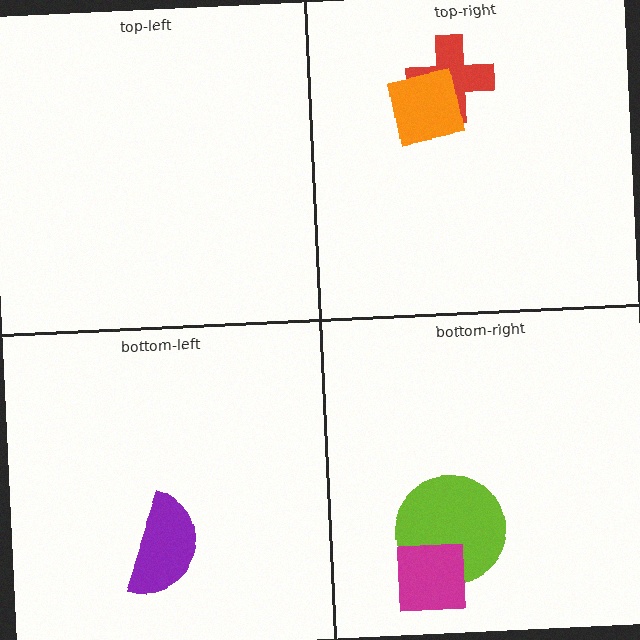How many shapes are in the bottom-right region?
2.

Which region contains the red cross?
The top-right region.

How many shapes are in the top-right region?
2.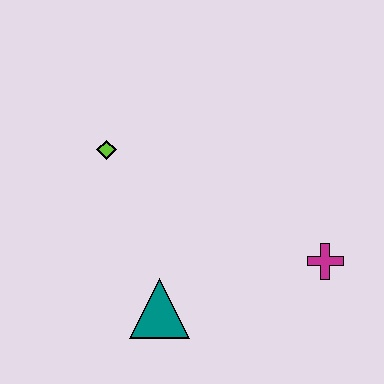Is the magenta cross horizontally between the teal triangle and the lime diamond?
No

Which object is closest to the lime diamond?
The teal triangle is closest to the lime diamond.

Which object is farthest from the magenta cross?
The lime diamond is farthest from the magenta cross.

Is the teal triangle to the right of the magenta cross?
No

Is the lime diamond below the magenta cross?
No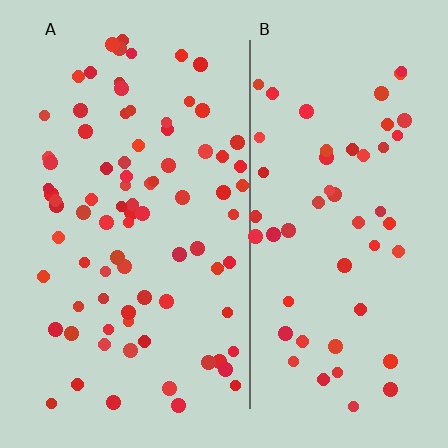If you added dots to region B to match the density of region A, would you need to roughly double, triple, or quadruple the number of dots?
Approximately double.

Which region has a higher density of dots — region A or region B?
A (the left).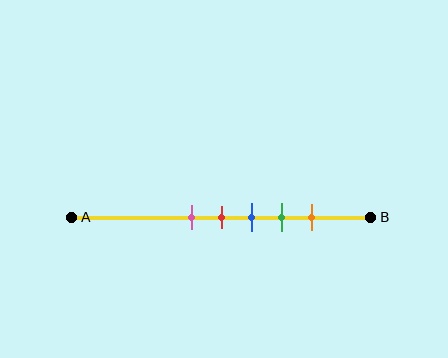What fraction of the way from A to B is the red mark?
The red mark is approximately 50% (0.5) of the way from A to B.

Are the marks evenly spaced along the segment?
Yes, the marks are approximately evenly spaced.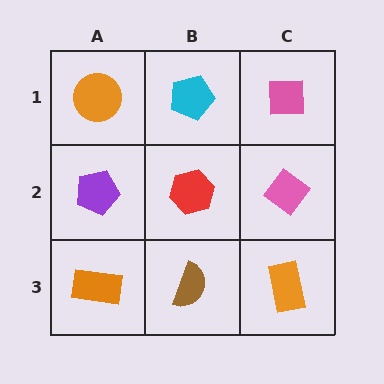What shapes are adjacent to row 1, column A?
A purple pentagon (row 2, column A), a cyan pentagon (row 1, column B).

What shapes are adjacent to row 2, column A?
An orange circle (row 1, column A), an orange rectangle (row 3, column A), a red hexagon (row 2, column B).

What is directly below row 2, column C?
An orange rectangle.